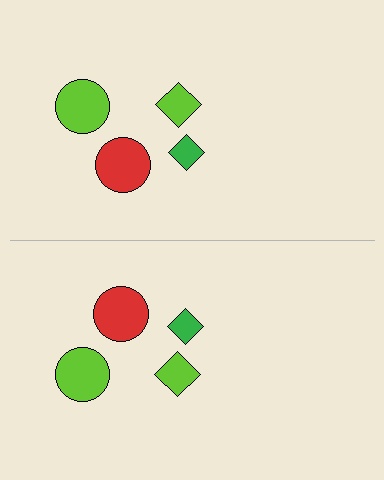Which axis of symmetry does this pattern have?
The pattern has a horizontal axis of symmetry running through the center of the image.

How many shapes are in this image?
There are 8 shapes in this image.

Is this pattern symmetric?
Yes, this pattern has bilateral (reflection) symmetry.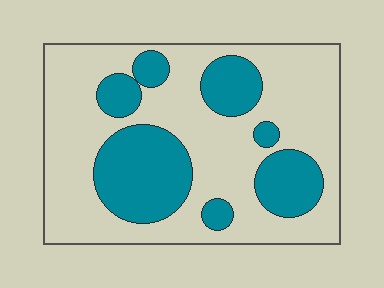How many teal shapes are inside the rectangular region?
7.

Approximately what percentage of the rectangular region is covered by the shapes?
Approximately 30%.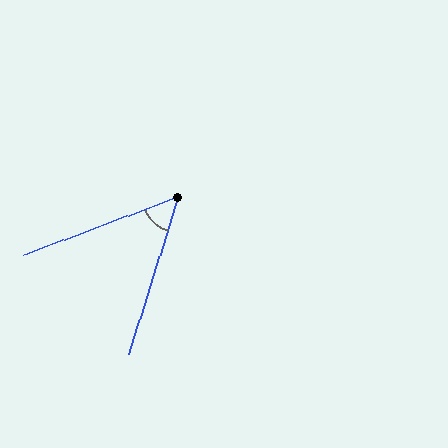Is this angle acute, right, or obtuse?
It is acute.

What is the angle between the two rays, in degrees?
Approximately 52 degrees.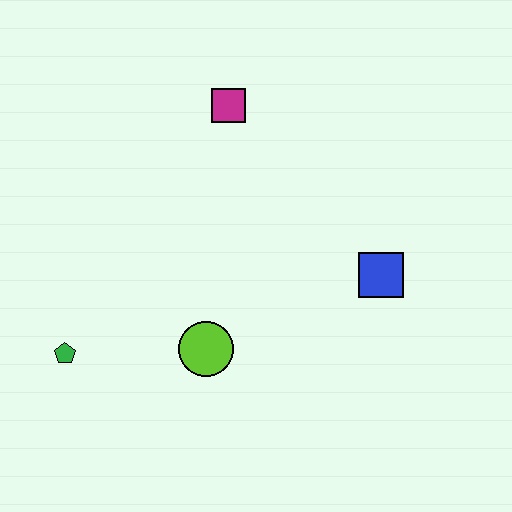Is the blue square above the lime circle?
Yes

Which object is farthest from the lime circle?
The magenta square is farthest from the lime circle.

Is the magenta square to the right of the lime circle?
Yes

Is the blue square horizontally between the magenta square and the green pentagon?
No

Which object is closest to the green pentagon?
The lime circle is closest to the green pentagon.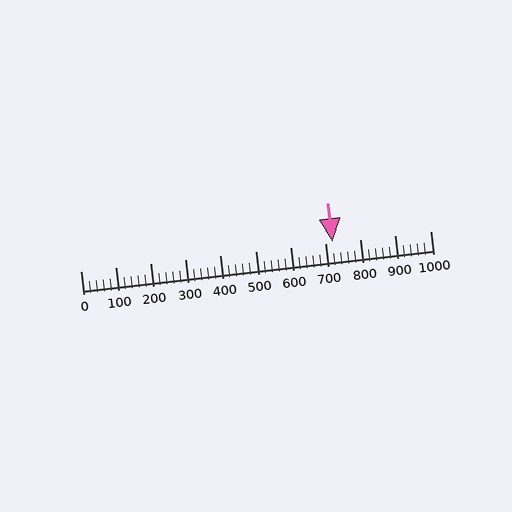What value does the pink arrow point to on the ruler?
The pink arrow points to approximately 720.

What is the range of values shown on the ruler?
The ruler shows values from 0 to 1000.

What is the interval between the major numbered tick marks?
The major tick marks are spaced 100 units apart.